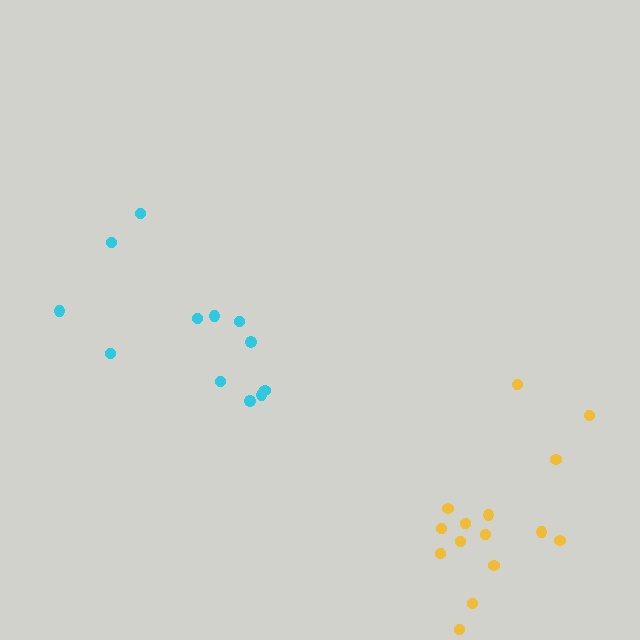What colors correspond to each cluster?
The clusters are colored: cyan, yellow.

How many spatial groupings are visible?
There are 2 spatial groupings.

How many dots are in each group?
Group 1: 12 dots, Group 2: 15 dots (27 total).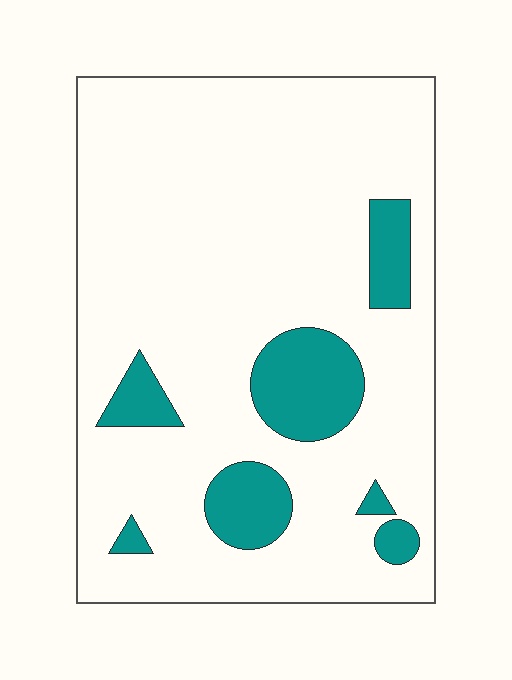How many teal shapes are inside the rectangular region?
7.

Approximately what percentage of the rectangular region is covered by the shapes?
Approximately 15%.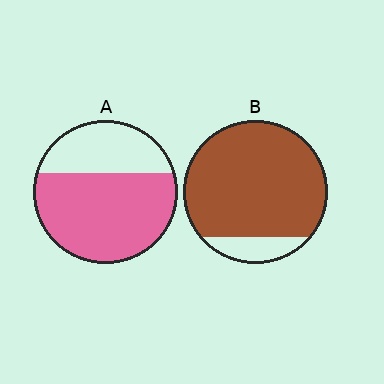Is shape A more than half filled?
Yes.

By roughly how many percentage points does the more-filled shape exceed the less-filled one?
By roughly 20 percentage points (B over A).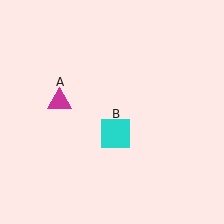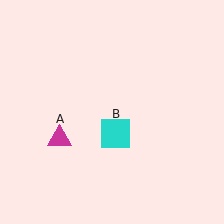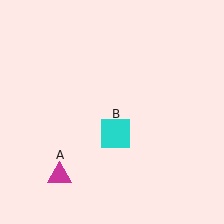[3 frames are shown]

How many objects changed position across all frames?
1 object changed position: magenta triangle (object A).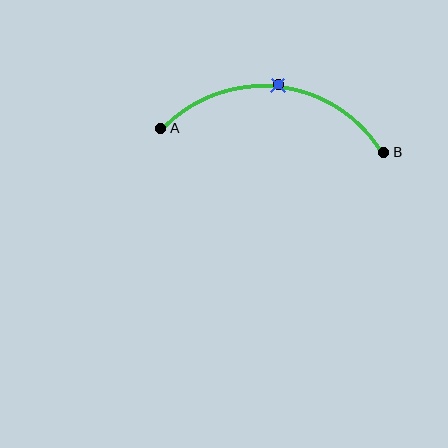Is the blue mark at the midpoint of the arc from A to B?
Yes. The blue mark lies on the arc at equal arc-length from both A and B — it is the arc midpoint.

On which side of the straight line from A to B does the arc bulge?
The arc bulges above the straight line connecting A and B.